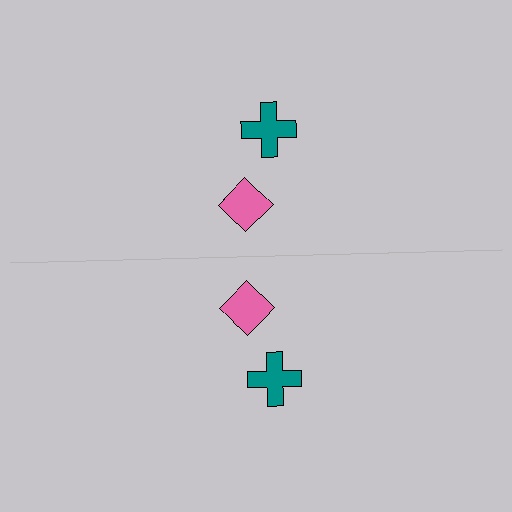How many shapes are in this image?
There are 4 shapes in this image.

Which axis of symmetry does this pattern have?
The pattern has a horizontal axis of symmetry running through the center of the image.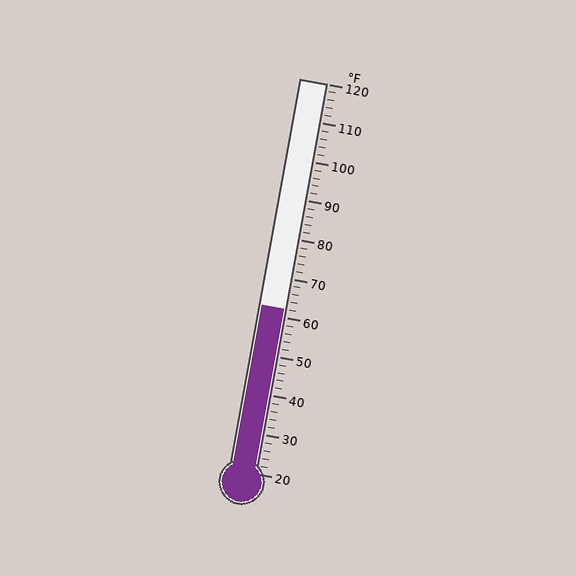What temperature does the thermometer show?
The thermometer shows approximately 62°F.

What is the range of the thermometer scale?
The thermometer scale ranges from 20°F to 120°F.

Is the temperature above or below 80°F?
The temperature is below 80°F.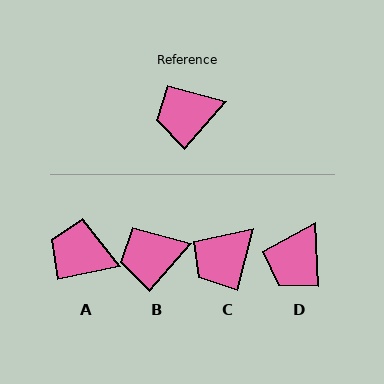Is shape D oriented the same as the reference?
No, it is off by about 44 degrees.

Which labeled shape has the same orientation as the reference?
B.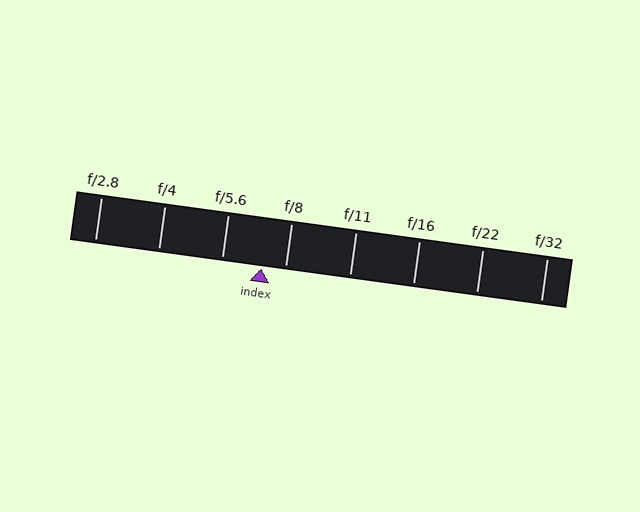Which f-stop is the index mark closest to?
The index mark is closest to f/8.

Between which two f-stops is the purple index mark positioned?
The index mark is between f/5.6 and f/8.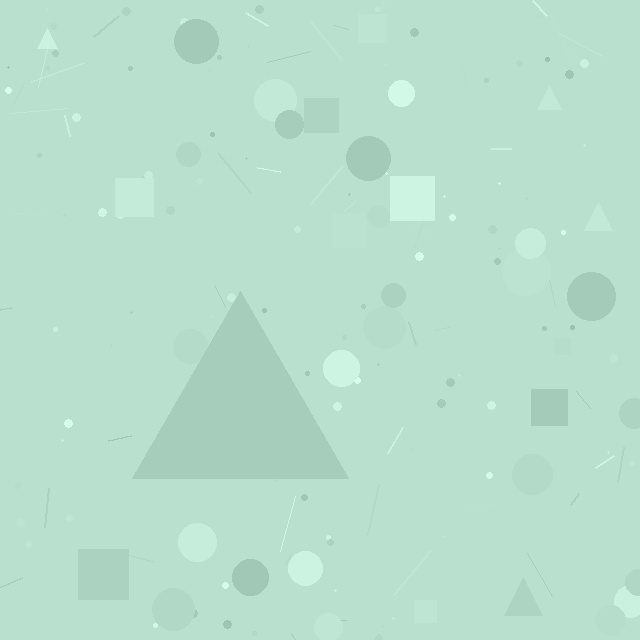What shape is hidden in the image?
A triangle is hidden in the image.